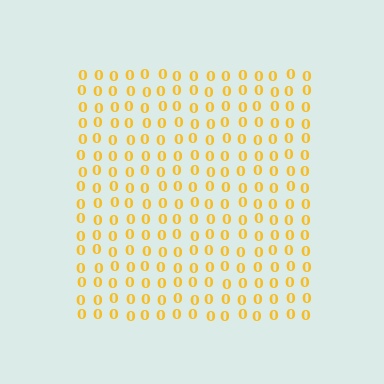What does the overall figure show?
The overall figure shows a square.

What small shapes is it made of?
It is made of small digit 0's.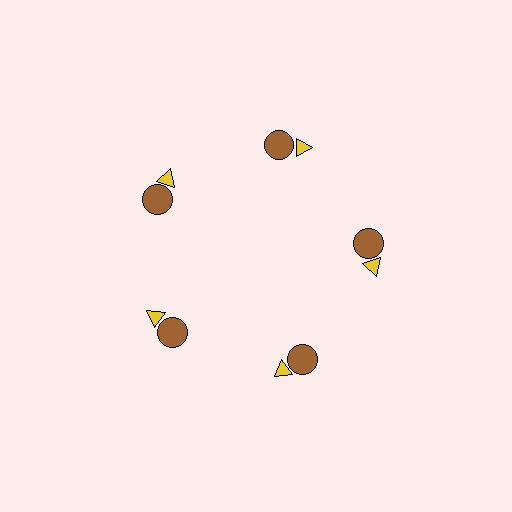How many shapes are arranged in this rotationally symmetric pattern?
There are 10 shapes, arranged in 5 groups of 2.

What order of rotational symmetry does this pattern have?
This pattern has 5-fold rotational symmetry.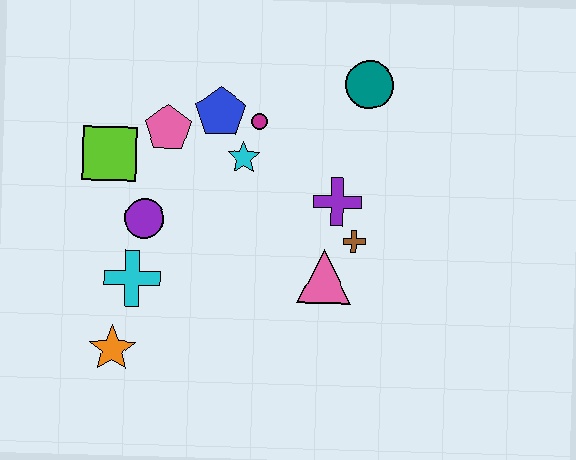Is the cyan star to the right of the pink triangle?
No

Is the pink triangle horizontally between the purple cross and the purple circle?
Yes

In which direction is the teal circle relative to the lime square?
The teal circle is to the right of the lime square.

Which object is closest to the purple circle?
The cyan cross is closest to the purple circle.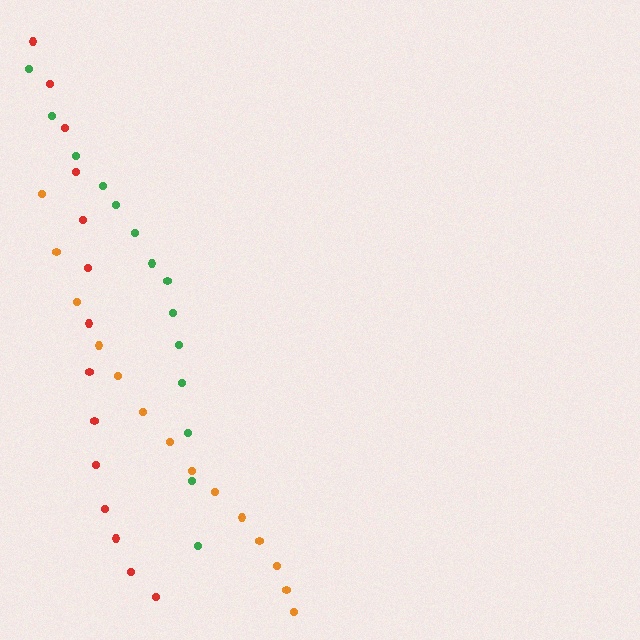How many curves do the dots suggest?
There are 3 distinct paths.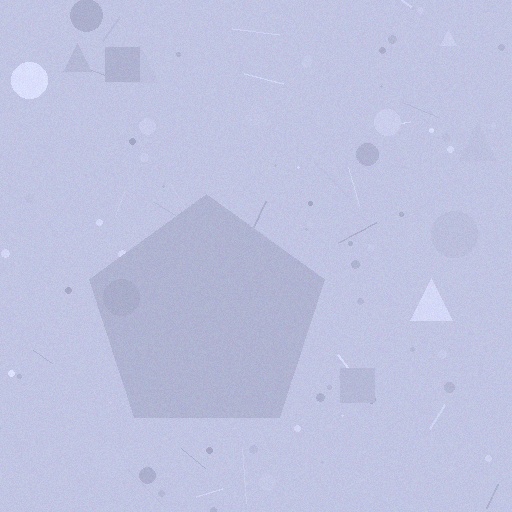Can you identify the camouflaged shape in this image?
The camouflaged shape is a pentagon.